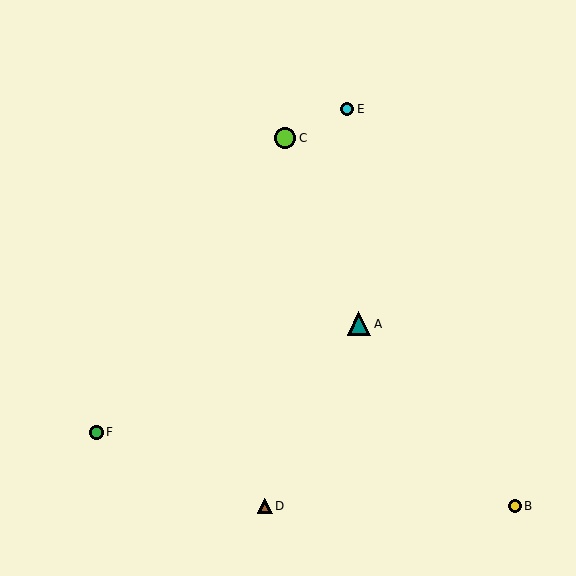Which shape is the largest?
The teal triangle (labeled A) is the largest.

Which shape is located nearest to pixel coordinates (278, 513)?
The brown triangle (labeled D) at (265, 506) is nearest to that location.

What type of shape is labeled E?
Shape E is a cyan circle.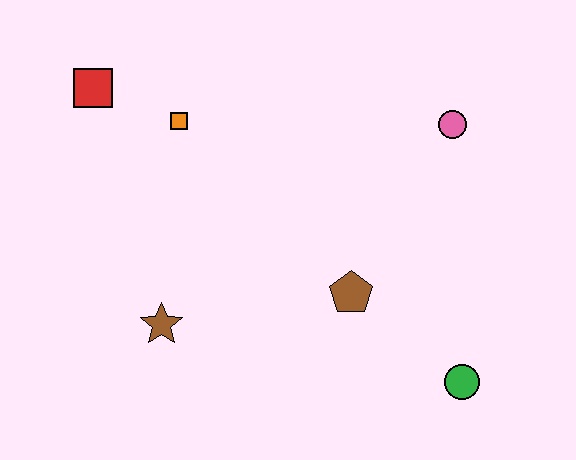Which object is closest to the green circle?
The brown pentagon is closest to the green circle.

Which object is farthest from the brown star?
The pink circle is farthest from the brown star.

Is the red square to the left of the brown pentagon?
Yes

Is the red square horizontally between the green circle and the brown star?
No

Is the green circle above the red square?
No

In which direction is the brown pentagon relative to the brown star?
The brown pentagon is to the right of the brown star.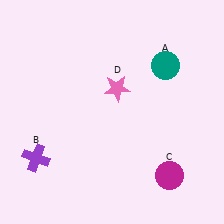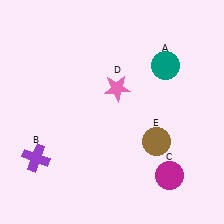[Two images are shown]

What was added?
A brown circle (E) was added in Image 2.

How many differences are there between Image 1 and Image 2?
There is 1 difference between the two images.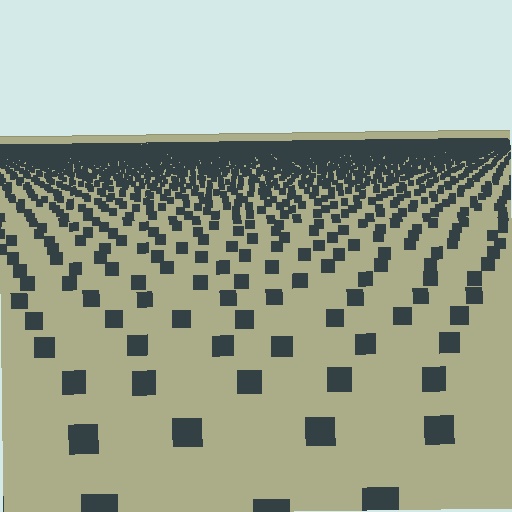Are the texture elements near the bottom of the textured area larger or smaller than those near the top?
Larger. Near the bottom, elements are closer to the viewer and appear at a bigger on-screen size.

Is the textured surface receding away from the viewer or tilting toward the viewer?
The surface is receding away from the viewer. Texture elements get smaller and denser toward the top.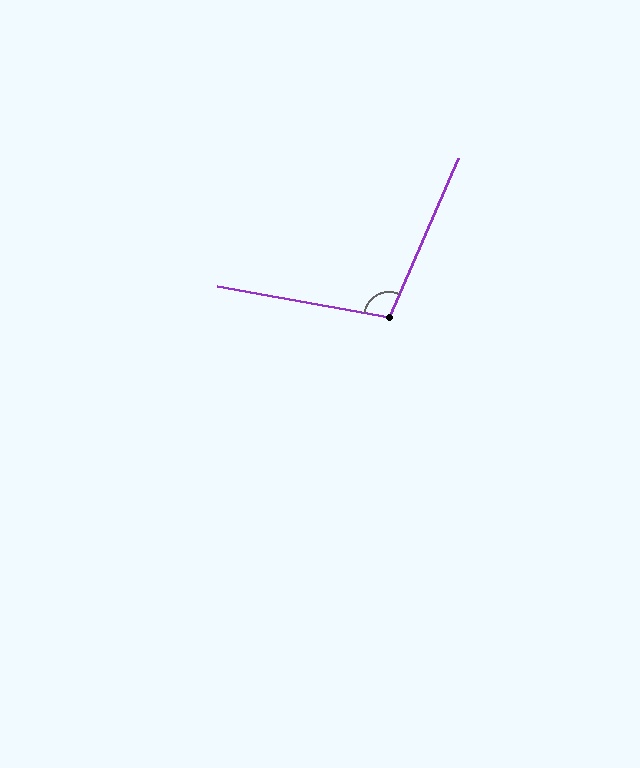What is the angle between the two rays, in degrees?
Approximately 103 degrees.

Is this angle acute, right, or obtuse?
It is obtuse.